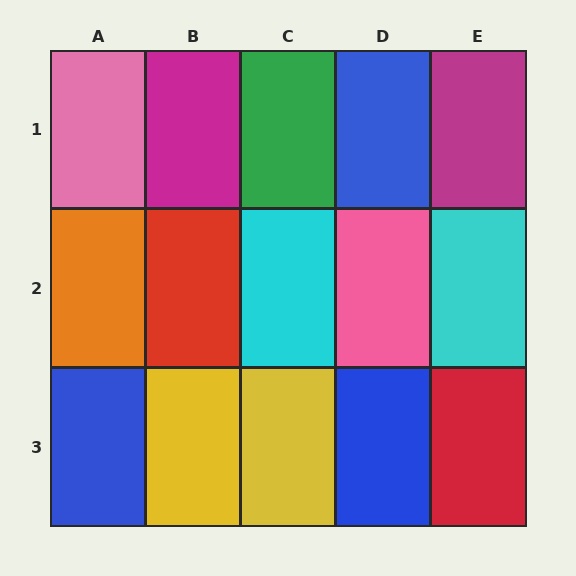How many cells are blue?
3 cells are blue.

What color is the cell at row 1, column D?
Blue.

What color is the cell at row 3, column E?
Red.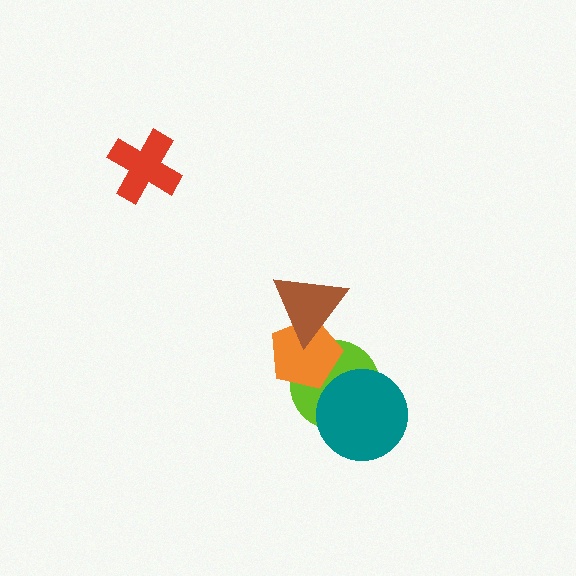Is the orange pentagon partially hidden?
Yes, it is partially covered by another shape.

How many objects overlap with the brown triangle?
1 object overlaps with the brown triangle.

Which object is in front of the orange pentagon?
The brown triangle is in front of the orange pentagon.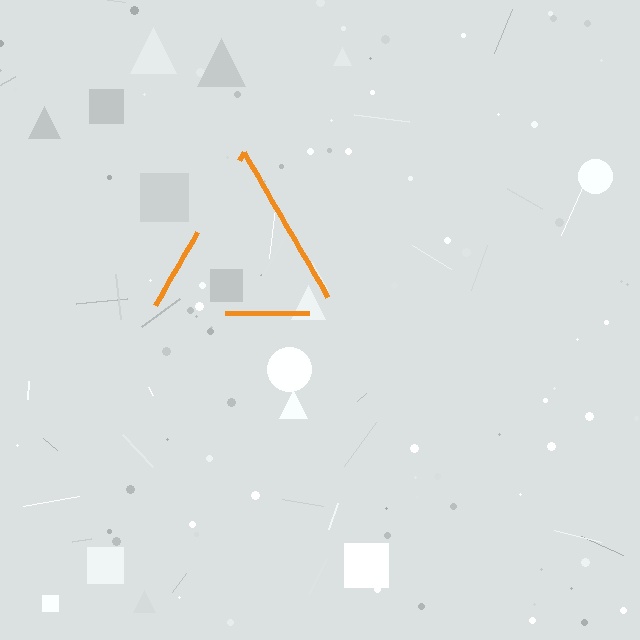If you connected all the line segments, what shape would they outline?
They would outline a triangle.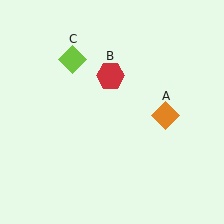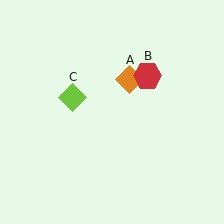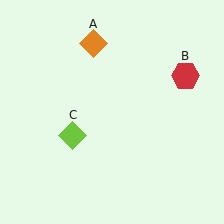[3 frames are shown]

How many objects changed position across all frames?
3 objects changed position: orange diamond (object A), red hexagon (object B), lime diamond (object C).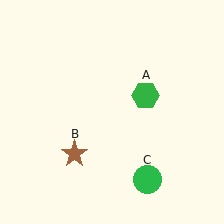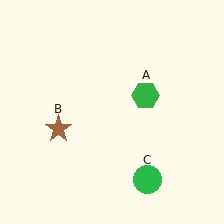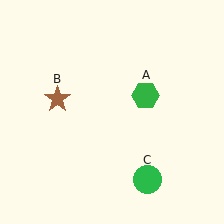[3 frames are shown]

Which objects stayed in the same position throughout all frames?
Green hexagon (object A) and green circle (object C) remained stationary.